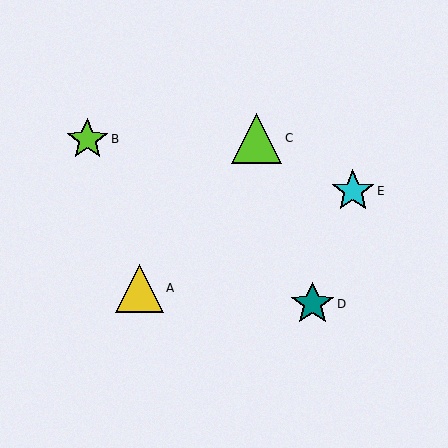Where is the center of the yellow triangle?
The center of the yellow triangle is at (139, 288).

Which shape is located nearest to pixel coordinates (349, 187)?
The cyan star (labeled E) at (353, 191) is nearest to that location.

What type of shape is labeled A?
Shape A is a yellow triangle.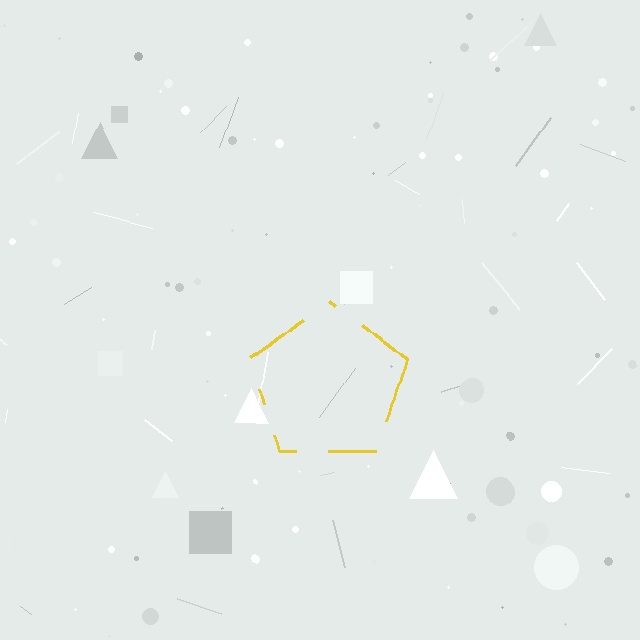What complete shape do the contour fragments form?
The contour fragments form a pentagon.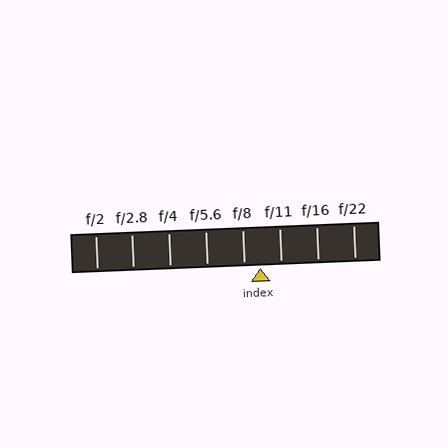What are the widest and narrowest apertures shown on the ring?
The widest aperture shown is f/2 and the narrowest is f/22.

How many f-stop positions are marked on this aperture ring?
There are 8 f-stop positions marked.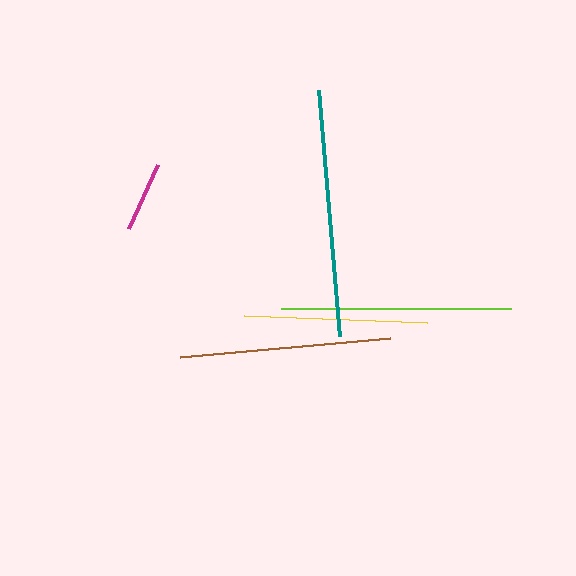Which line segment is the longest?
The teal line is the longest at approximately 247 pixels.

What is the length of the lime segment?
The lime segment is approximately 230 pixels long.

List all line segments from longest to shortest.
From longest to shortest: teal, lime, brown, yellow, magenta.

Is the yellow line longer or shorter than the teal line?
The teal line is longer than the yellow line.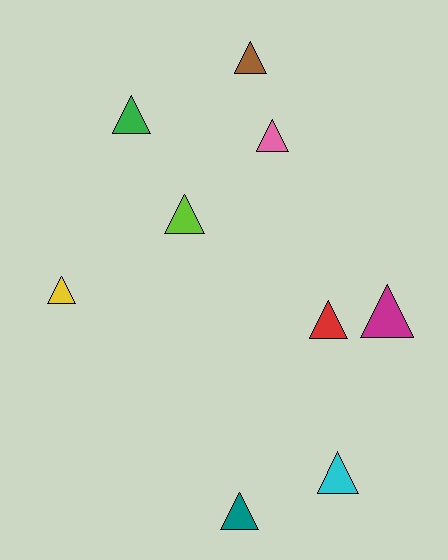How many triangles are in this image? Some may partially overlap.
There are 9 triangles.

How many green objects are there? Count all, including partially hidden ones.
There is 1 green object.